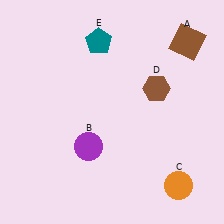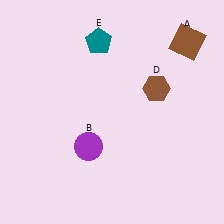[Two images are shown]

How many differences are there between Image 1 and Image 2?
There is 1 difference between the two images.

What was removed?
The orange circle (C) was removed in Image 2.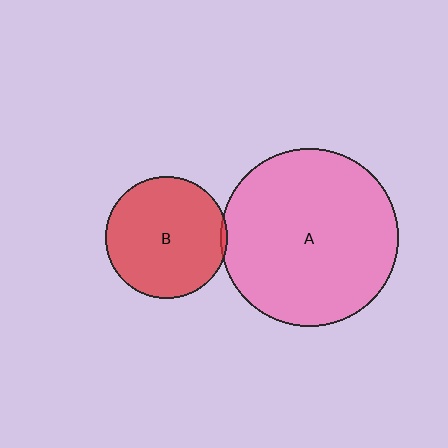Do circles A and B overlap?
Yes.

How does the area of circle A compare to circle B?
Approximately 2.1 times.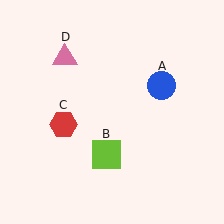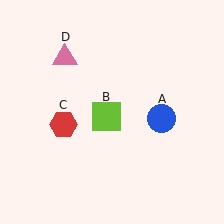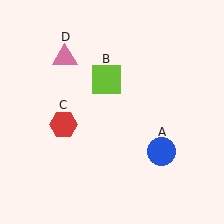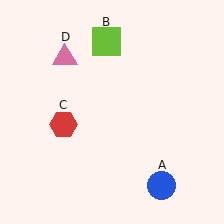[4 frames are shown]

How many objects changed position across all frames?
2 objects changed position: blue circle (object A), lime square (object B).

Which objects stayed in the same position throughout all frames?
Red hexagon (object C) and pink triangle (object D) remained stationary.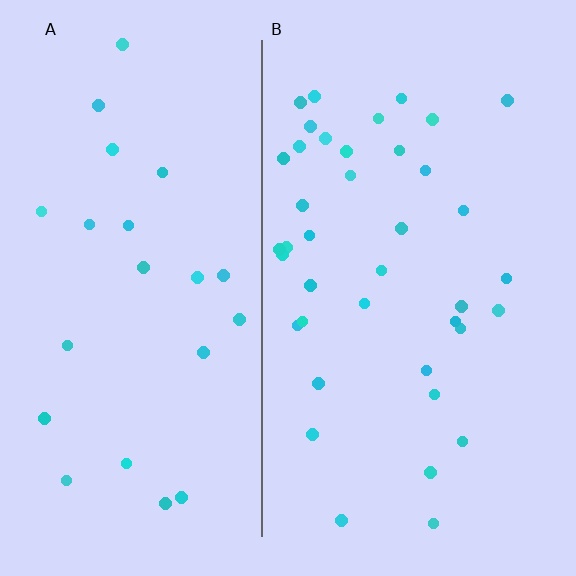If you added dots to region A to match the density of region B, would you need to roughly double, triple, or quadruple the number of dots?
Approximately double.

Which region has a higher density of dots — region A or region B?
B (the right).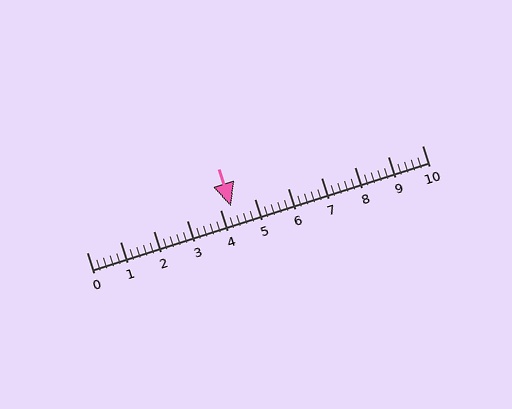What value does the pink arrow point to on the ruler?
The pink arrow points to approximately 4.3.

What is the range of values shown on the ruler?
The ruler shows values from 0 to 10.